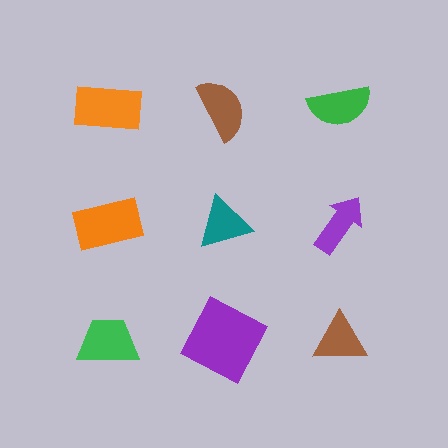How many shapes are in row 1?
3 shapes.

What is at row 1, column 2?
A brown semicircle.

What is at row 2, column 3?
A purple arrow.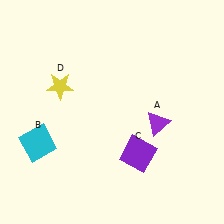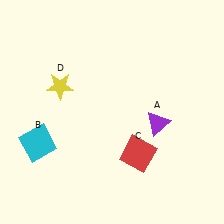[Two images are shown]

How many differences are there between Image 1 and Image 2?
There is 1 difference between the two images.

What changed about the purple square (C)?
In Image 1, C is purple. In Image 2, it changed to red.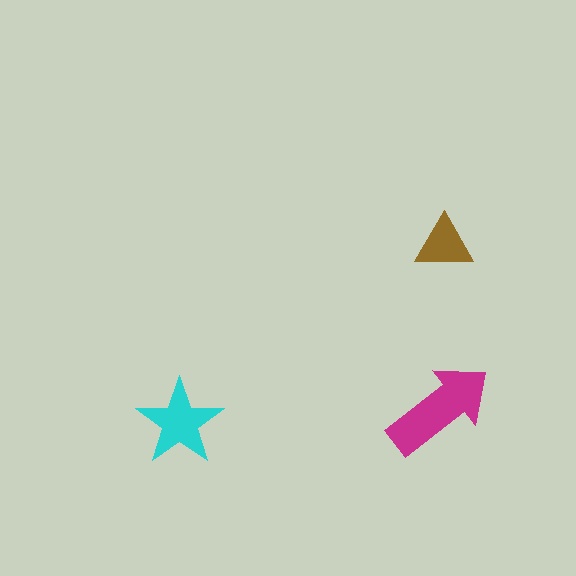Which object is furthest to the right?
The brown triangle is rightmost.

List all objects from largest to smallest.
The magenta arrow, the cyan star, the brown triangle.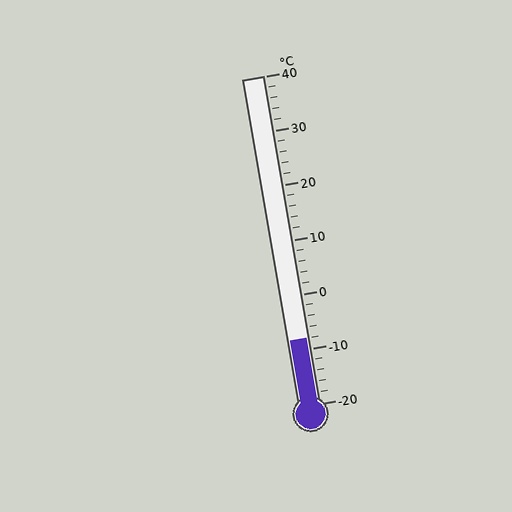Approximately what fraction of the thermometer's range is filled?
The thermometer is filled to approximately 20% of its range.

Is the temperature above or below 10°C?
The temperature is below 10°C.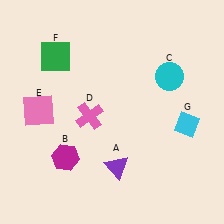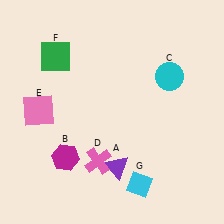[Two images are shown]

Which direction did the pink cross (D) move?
The pink cross (D) moved down.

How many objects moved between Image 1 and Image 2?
2 objects moved between the two images.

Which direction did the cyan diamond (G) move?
The cyan diamond (G) moved down.